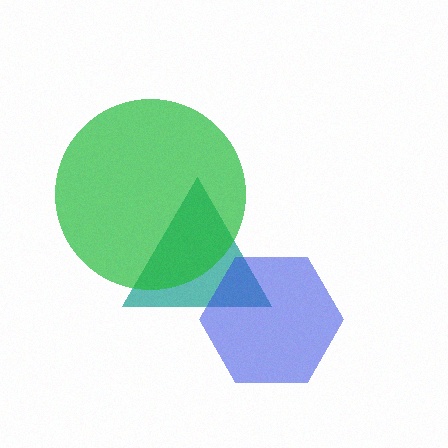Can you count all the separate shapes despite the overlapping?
Yes, there are 3 separate shapes.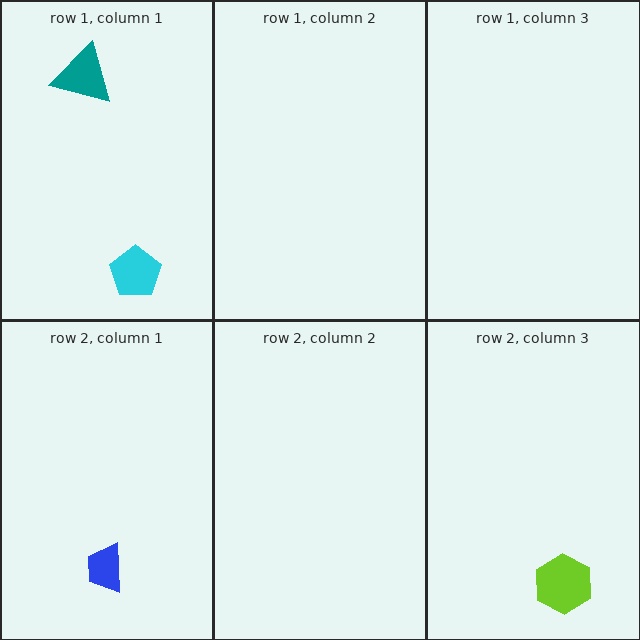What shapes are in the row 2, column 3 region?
The lime hexagon.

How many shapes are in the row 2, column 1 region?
1.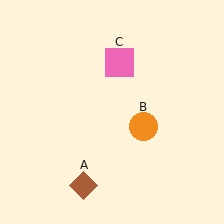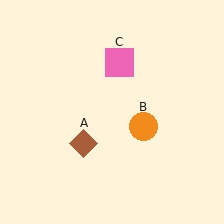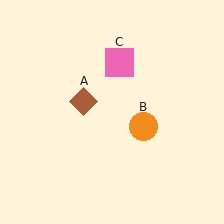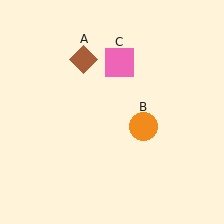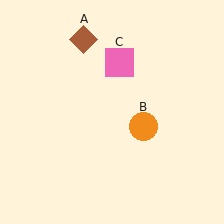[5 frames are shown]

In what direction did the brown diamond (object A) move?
The brown diamond (object A) moved up.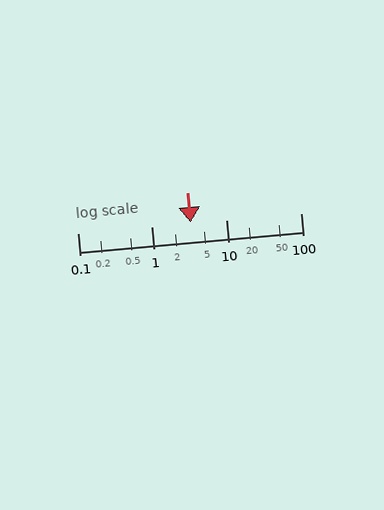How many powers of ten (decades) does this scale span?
The scale spans 3 decades, from 0.1 to 100.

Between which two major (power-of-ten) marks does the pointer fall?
The pointer is between 1 and 10.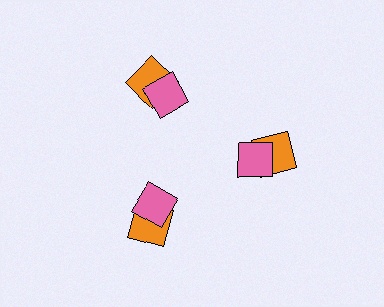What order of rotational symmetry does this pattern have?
This pattern has 3-fold rotational symmetry.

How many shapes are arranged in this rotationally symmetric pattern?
There are 6 shapes, arranged in 3 groups of 2.